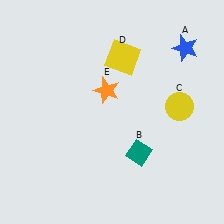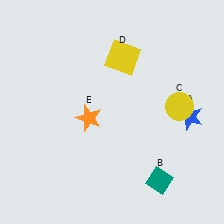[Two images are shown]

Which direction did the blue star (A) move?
The blue star (A) moved down.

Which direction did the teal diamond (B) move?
The teal diamond (B) moved down.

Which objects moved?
The objects that moved are: the blue star (A), the teal diamond (B), the orange star (E).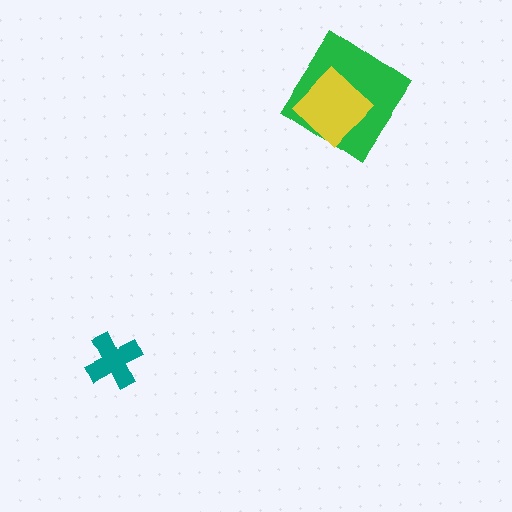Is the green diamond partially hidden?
Yes, it is partially covered by another shape.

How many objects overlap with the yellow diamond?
1 object overlaps with the yellow diamond.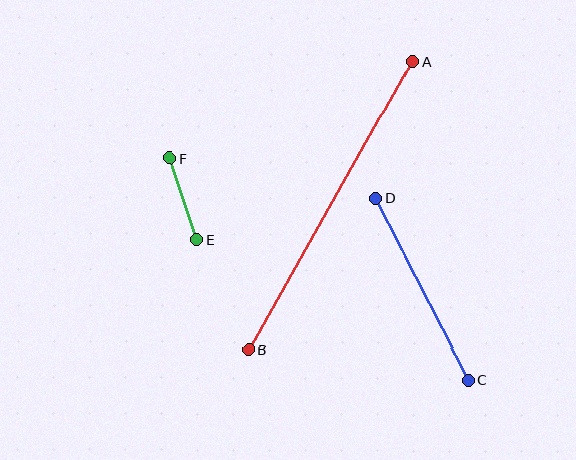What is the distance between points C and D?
The distance is approximately 203 pixels.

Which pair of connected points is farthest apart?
Points A and B are farthest apart.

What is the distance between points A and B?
The distance is approximately 331 pixels.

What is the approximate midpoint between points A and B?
The midpoint is at approximately (331, 205) pixels.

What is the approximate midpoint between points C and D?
The midpoint is at approximately (422, 289) pixels.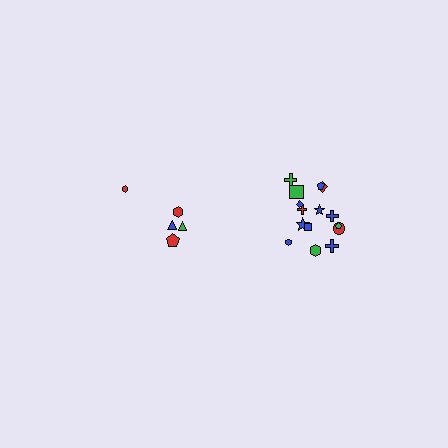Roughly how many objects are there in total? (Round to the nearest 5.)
Roughly 20 objects in total.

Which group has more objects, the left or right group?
The right group.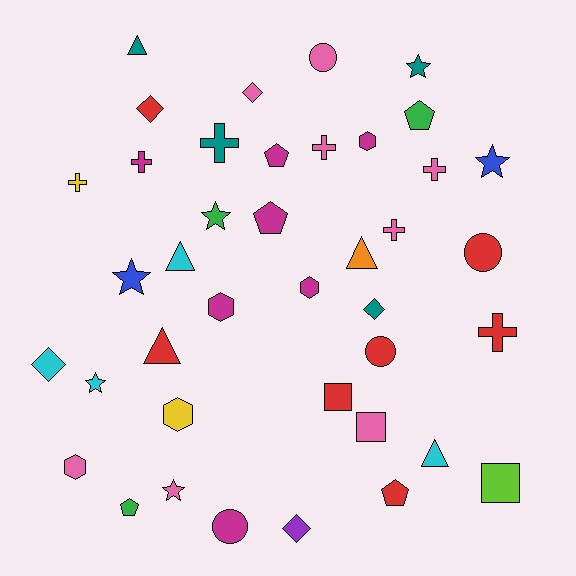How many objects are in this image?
There are 40 objects.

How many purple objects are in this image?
There is 1 purple object.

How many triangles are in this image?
There are 5 triangles.